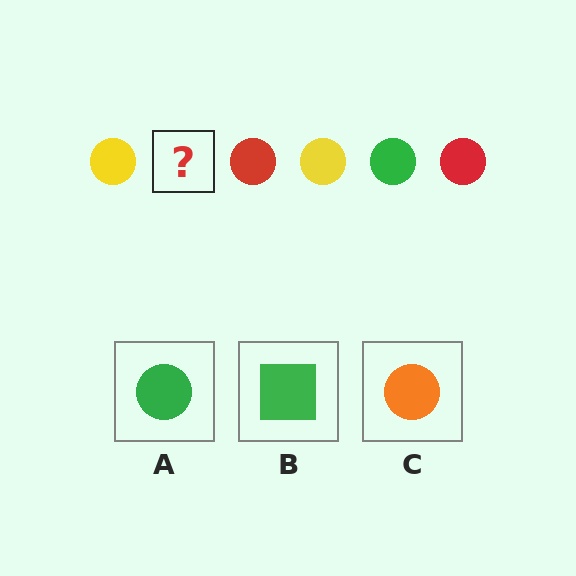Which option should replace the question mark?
Option A.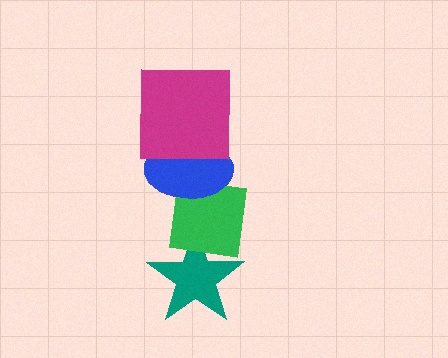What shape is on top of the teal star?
The green square is on top of the teal star.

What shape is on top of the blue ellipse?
The magenta square is on top of the blue ellipse.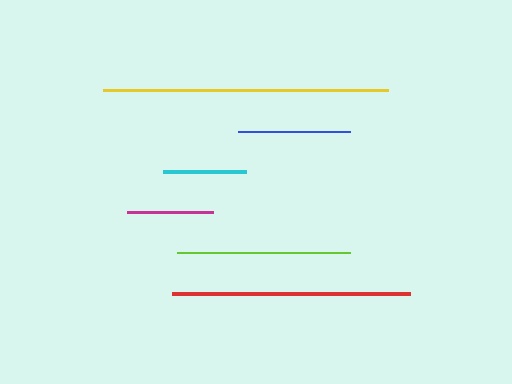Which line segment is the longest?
The yellow line is the longest at approximately 285 pixels.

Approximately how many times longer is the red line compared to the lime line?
The red line is approximately 1.4 times the length of the lime line.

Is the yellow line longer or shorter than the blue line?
The yellow line is longer than the blue line.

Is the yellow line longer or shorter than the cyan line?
The yellow line is longer than the cyan line.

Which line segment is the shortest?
The cyan line is the shortest at approximately 82 pixels.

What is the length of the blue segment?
The blue segment is approximately 112 pixels long.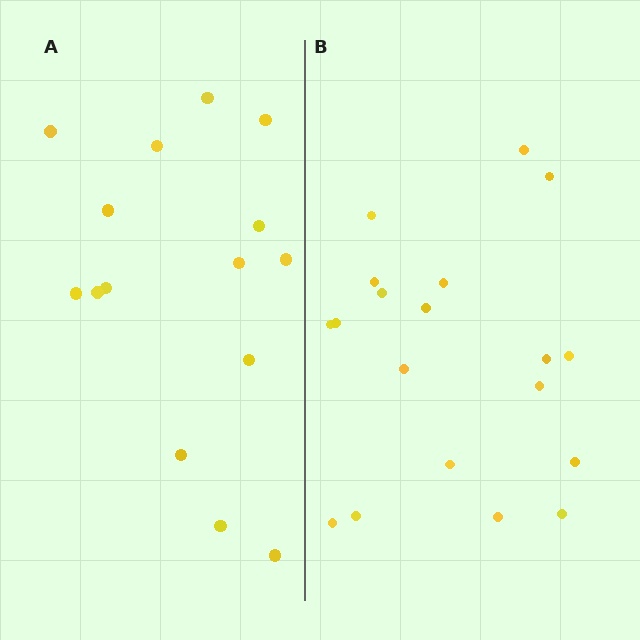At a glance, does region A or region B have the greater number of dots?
Region B (the right region) has more dots.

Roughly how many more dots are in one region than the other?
Region B has about 4 more dots than region A.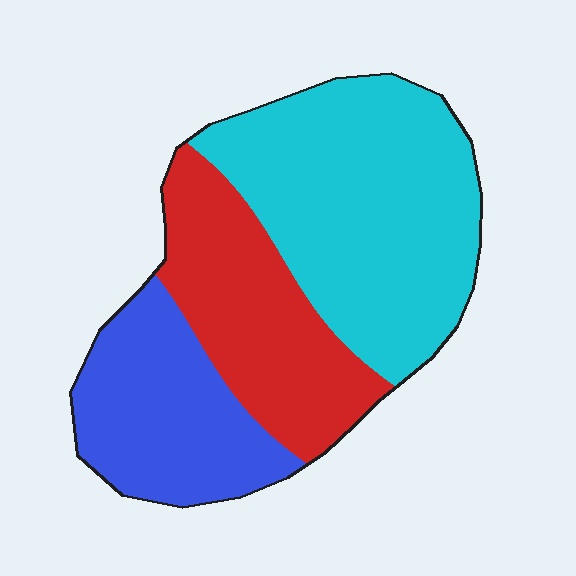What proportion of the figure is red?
Red covers 28% of the figure.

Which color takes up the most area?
Cyan, at roughly 45%.